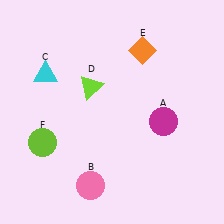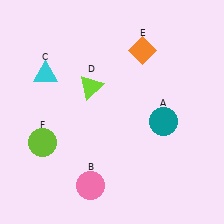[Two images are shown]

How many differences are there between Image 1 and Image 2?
There is 1 difference between the two images.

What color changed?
The circle (A) changed from magenta in Image 1 to teal in Image 2.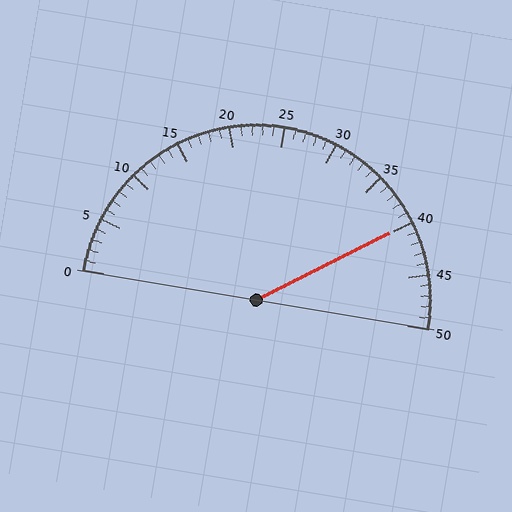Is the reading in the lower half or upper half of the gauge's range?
The reading is in the upper half of the range (0 to 50).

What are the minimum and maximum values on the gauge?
The gauge ranges from 0 to 50.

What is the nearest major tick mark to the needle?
The nearest major tick mark is 40.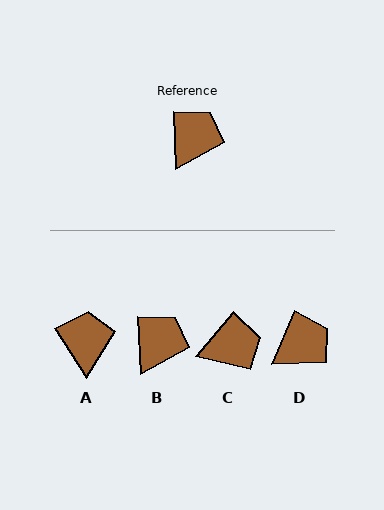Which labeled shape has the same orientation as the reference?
B.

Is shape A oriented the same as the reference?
No, it is off by about 30 degrees.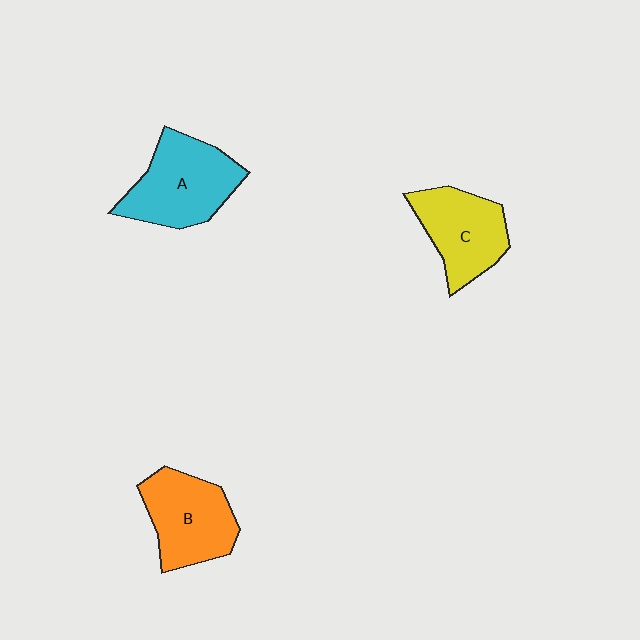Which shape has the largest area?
Shape A (cyan).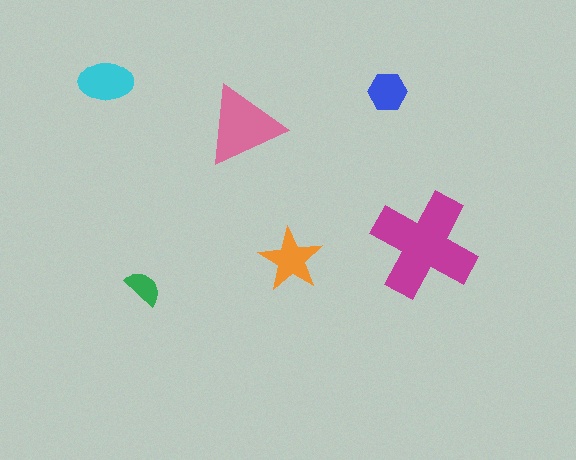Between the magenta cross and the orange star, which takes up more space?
The magenta cross.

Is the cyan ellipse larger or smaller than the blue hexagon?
Larger.